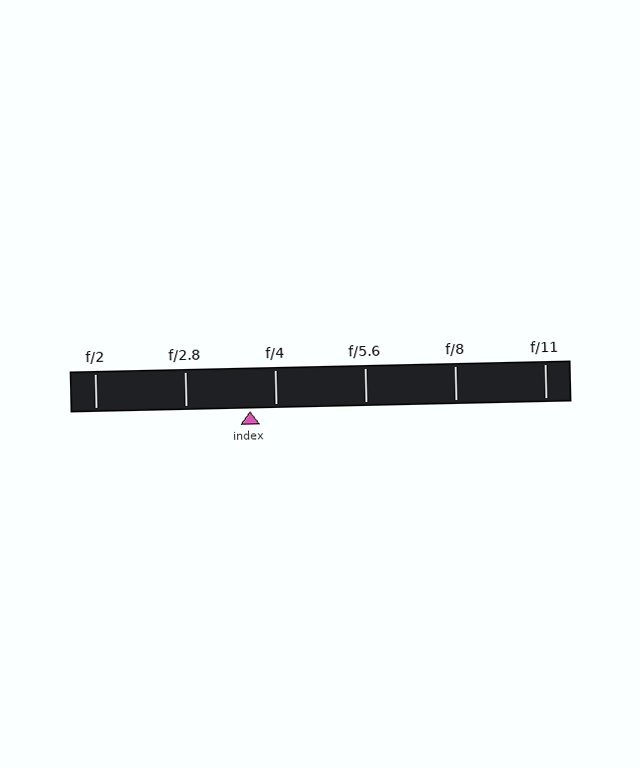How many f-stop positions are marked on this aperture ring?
There are 6 f-stop positions marked.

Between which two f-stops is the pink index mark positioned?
The index mark is between f/2.8 and f/4.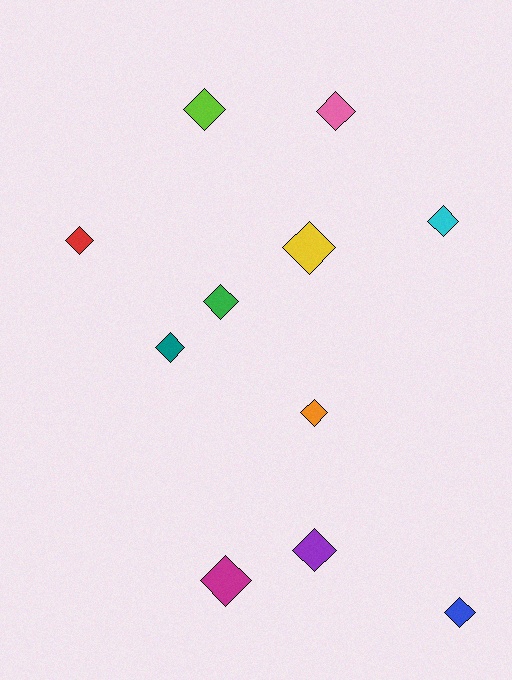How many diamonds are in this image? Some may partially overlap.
There are 11 diamonds.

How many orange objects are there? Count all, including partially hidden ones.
There is 1 orange object.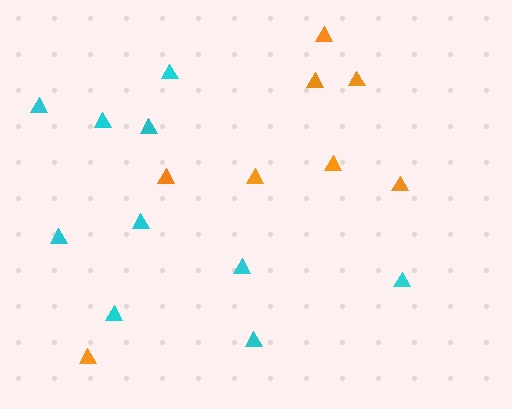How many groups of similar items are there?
There are 2 groups: one group of cyan triangles (10) and one group of orange triangles (8).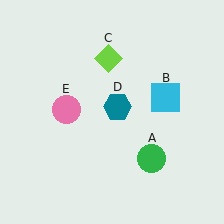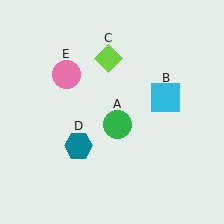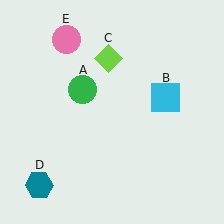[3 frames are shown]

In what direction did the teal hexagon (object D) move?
The teal hexagon (object D) moved down and to the left.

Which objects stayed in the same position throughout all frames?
Cyan square (object B) and lime diamond (object C) remained stationary.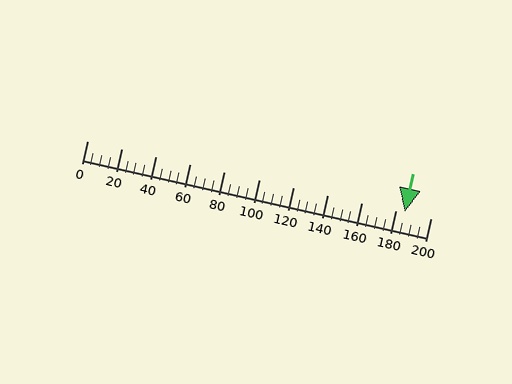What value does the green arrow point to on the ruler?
The green arrow points to approximately 185.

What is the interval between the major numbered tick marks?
The major tick marks are spaced 20 units apart.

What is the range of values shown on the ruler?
The ruler shows values from 0 to 200.